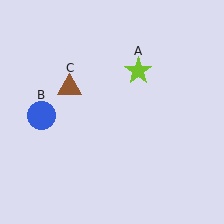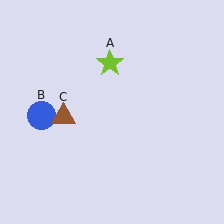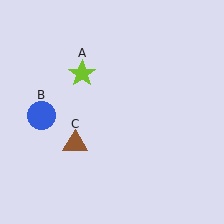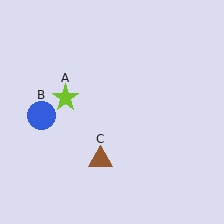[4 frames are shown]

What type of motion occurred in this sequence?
The lime star (object A), brown triangle (object C) rotated counterclockwise around the center of the scene.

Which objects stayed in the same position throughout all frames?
Blue circle (object B) remained stationary.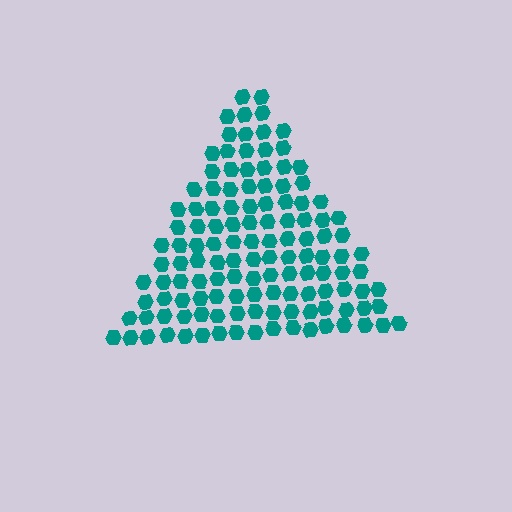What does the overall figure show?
The overall figure shows a triangle.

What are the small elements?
The small elements are hexagons.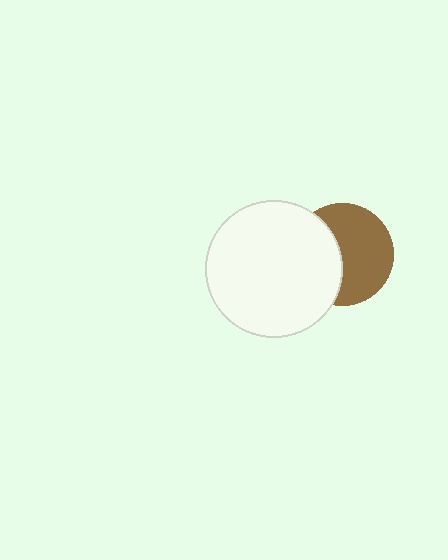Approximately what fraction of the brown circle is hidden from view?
Roughly 41% of the brown circle is hidden behind the white circle.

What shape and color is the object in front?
The object in front is a white circle.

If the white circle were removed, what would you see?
You would see the complete brown circle.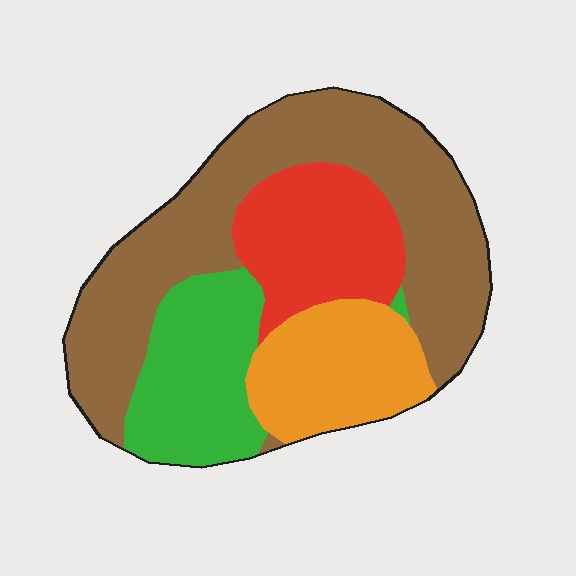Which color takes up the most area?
Brown, at roughly 45%.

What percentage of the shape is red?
Red takes up about one sixth (1/6) of the shape.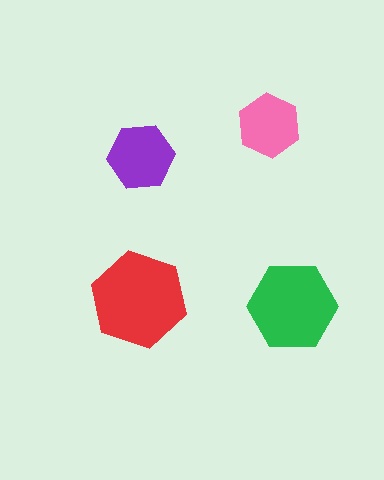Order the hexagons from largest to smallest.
the red one, the green one, the purple one, the pink one.